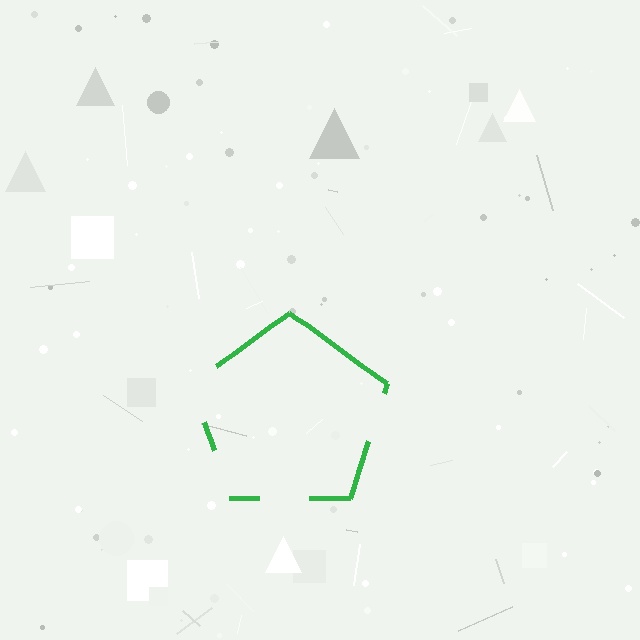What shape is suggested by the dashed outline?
The dashed outline suggests a pentagon.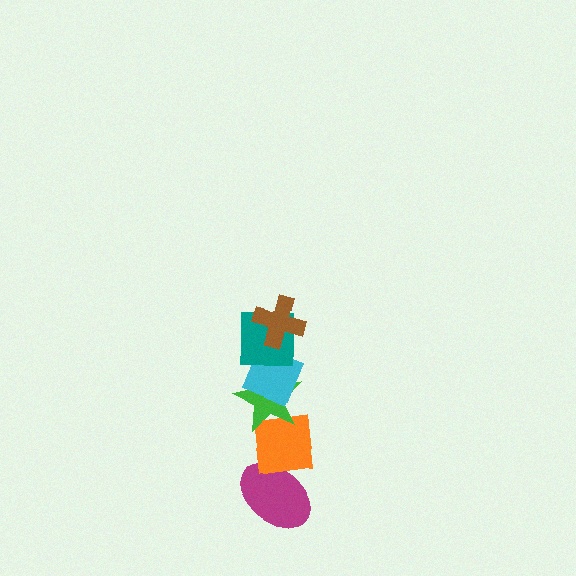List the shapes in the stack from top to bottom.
From top to bottom: the brown cross, the teal square, the cyan diamond, the green star, the orange square, the magenta ellipse.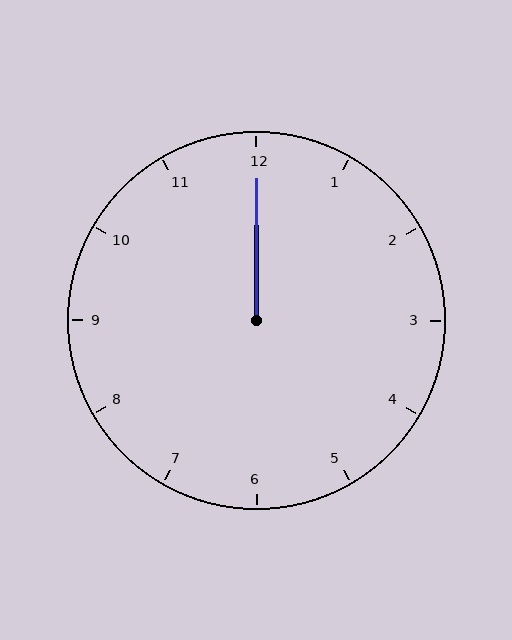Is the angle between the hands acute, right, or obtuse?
It is acute.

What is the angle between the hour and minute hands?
Approximately 0 degrees.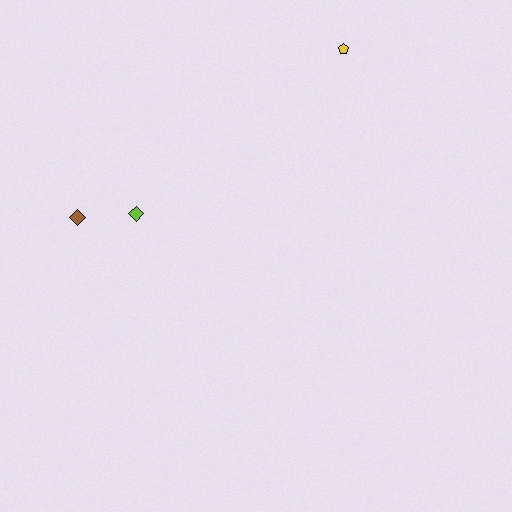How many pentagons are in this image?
There is 1 pentagon.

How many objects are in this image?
There are 3 objects.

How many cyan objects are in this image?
There are no cyan objects.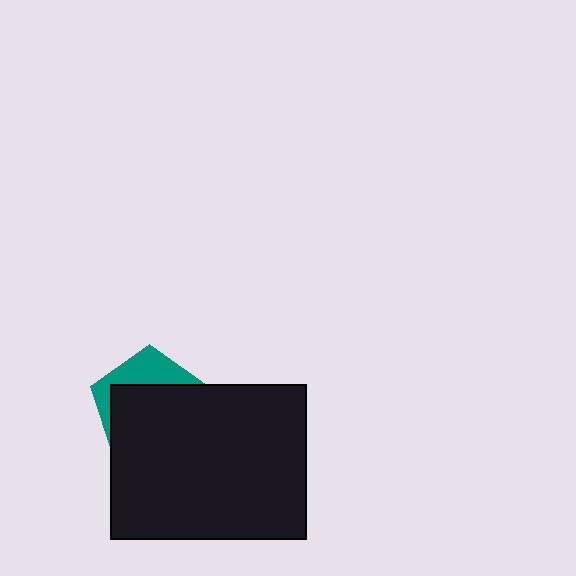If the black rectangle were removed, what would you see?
You would see the complete teal pentagon.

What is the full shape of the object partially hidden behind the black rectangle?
The partially hidden object is a teal pentagon.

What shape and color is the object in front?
The object in front is a black rectangle.